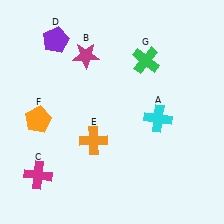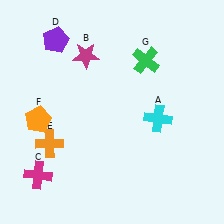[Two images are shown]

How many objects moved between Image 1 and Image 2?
1 object moved between the two images.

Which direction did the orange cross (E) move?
The orange cross (E) moved left.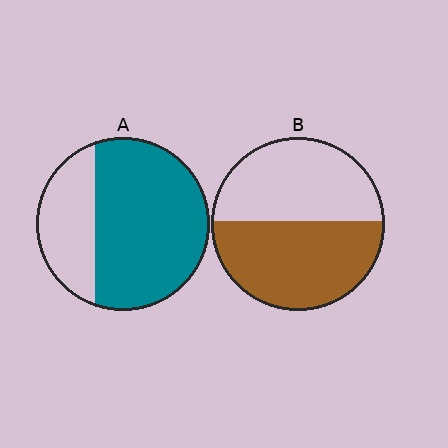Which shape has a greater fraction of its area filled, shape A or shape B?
Shape A.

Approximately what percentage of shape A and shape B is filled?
A is approximately 70% and B is approximately 50%.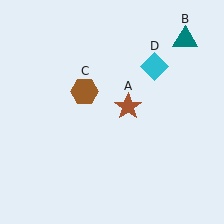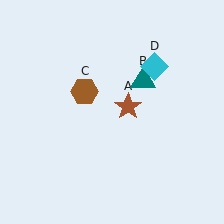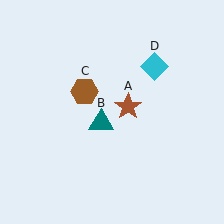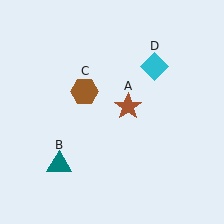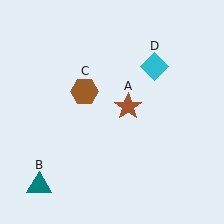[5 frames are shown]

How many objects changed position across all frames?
1 object changed position: teal triangle (object B).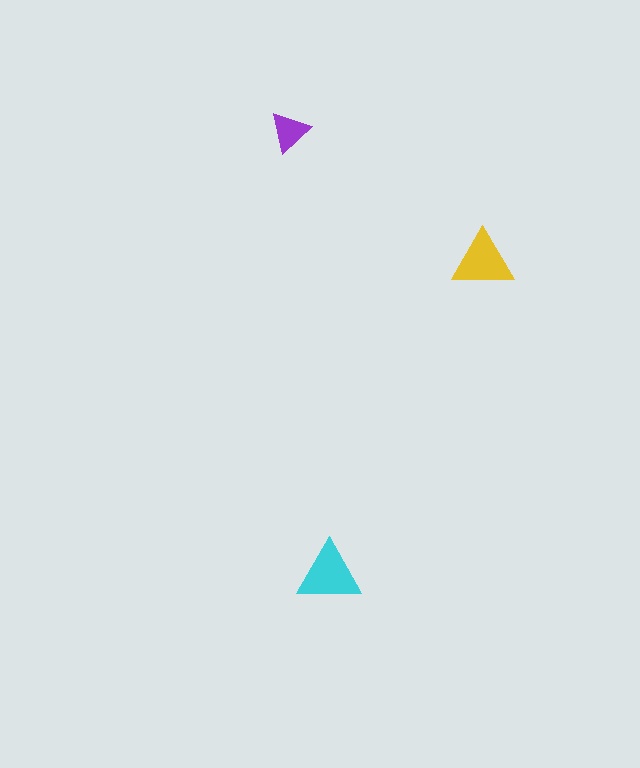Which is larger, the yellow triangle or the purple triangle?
The yellow one.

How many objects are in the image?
There are 3 objects in the image.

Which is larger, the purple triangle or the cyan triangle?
The cyan one.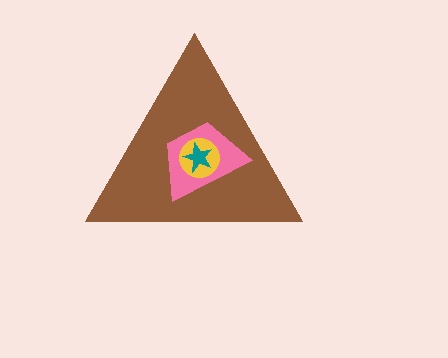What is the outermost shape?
The brown triangle.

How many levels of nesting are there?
4.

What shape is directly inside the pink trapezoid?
The yellow circle.